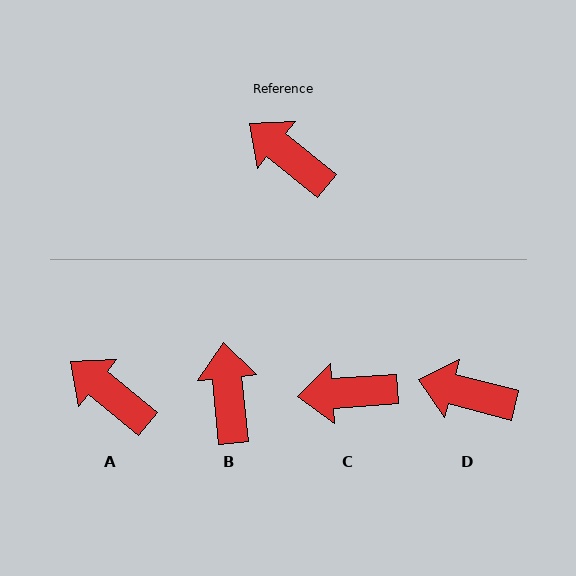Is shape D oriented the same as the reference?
No, it is off by about 24 degrees.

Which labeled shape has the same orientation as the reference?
A.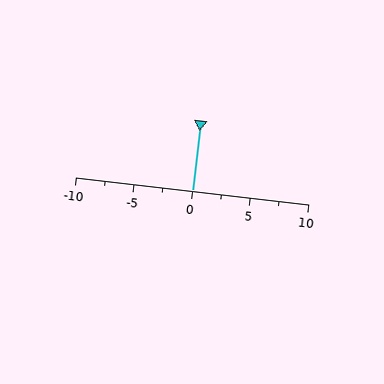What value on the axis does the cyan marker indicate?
The marker indicates approximately 0.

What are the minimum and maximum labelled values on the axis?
The axis runs from -10 to 10.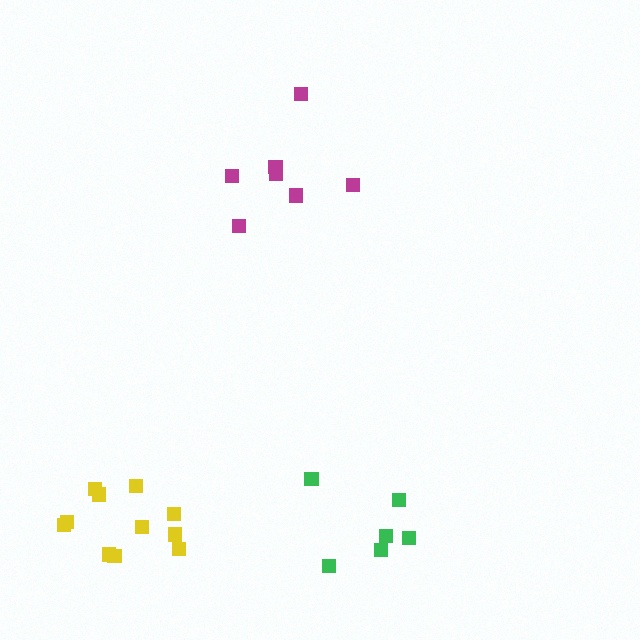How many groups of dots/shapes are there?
There are 3 groups.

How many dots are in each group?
Group 1: 11 dots, Group 2: 7 dots, Group 3: 6 dots (24 total).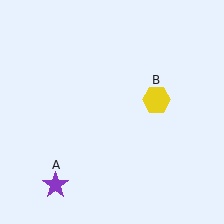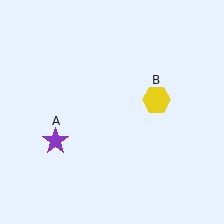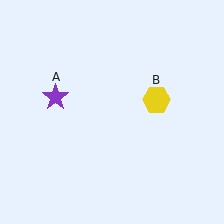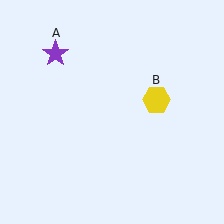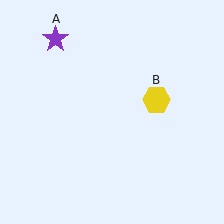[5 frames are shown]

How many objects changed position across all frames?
1 object changed position: purple star (object A).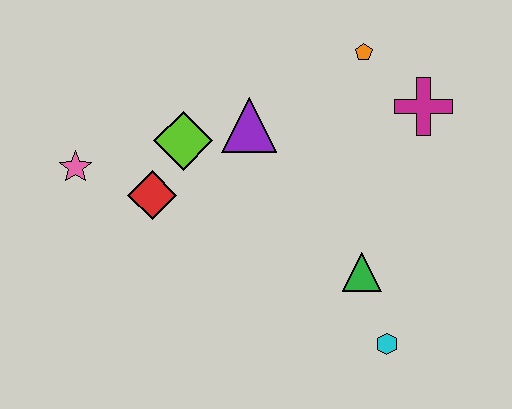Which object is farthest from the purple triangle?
The cyan hexagon is farthest from the purple triangle.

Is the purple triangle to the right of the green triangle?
No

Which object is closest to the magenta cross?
The orange pentagon is closest to the magenta cross.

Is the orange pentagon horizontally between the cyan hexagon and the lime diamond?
Yes